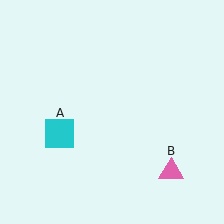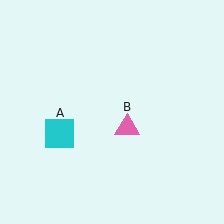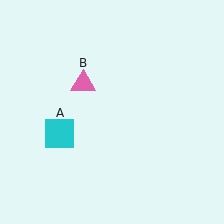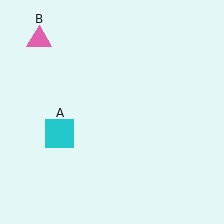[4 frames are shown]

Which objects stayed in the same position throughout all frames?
Cyan square (object A) remained stationary.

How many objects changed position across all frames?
1 object changed position: pink triangle (object B).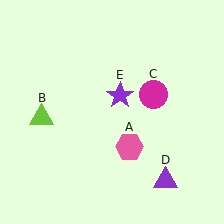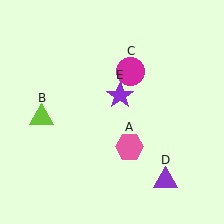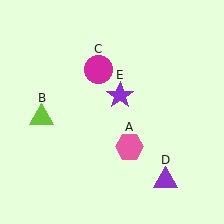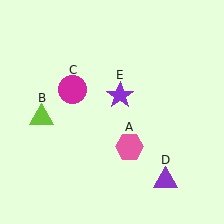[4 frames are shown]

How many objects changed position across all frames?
1 object changed position: magenta circle (object C).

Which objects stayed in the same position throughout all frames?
Pink hexagon (object A) and lime triangle (object B) and purple triangle (object D) and purple star (object E) remained stationary.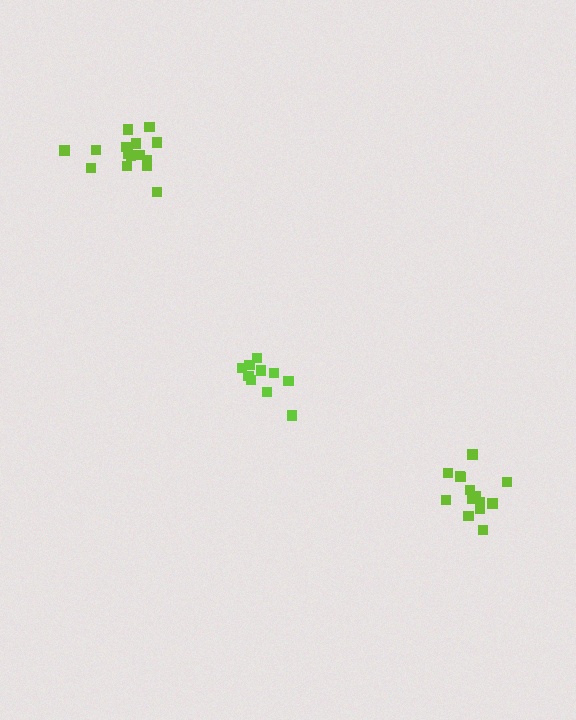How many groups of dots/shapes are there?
There are 3 groups.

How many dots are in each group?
Group 1: 14 dots, Group 2: 15 dots, Group 3: 10 dots (39 total).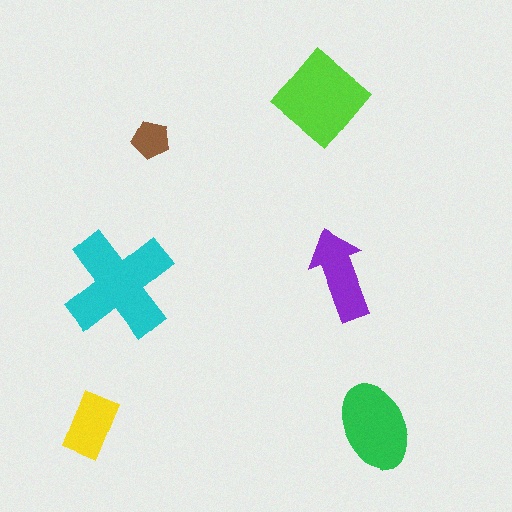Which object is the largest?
The cyan cross.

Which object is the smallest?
The brown pentagon.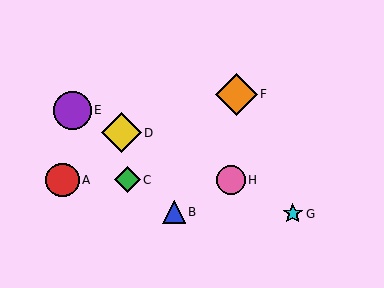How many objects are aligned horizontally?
3 objects (A, C, H) are aligned horizontally.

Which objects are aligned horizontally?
Objects A, C, H are aligned horizontally.